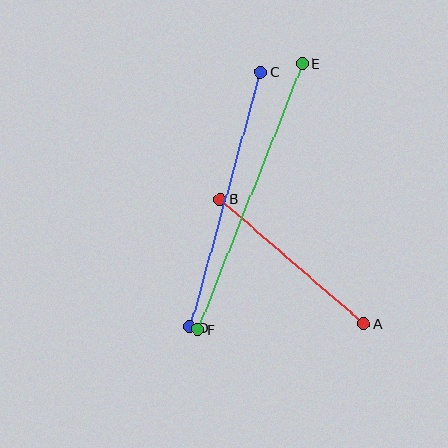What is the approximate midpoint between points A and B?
The midpoint is at approximately (292, 262) pixels.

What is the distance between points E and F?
The distance is approximately 285 pixels.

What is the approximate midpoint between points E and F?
The midpoint is at approximately (250, 196) pixels.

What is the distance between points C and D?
The distance is approximately 265 pixels.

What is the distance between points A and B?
The distance is approximately 190 pixels.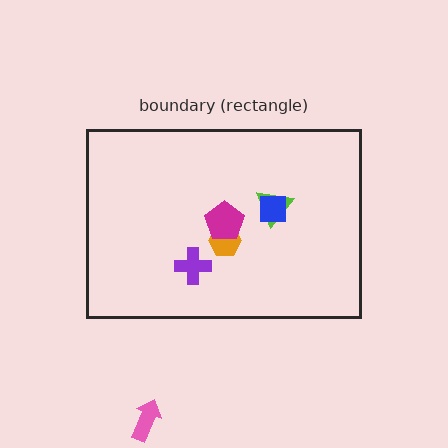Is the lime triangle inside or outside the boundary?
Inside.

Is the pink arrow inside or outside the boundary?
Outside.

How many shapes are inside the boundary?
5 inside, 1 outside.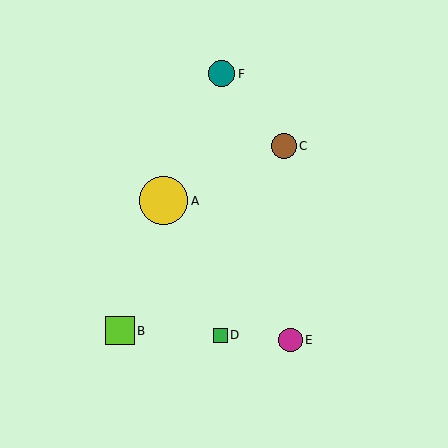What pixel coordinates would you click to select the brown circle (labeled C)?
Click at (284, 146) to select the brown circle C.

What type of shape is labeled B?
Shape B is a lime square.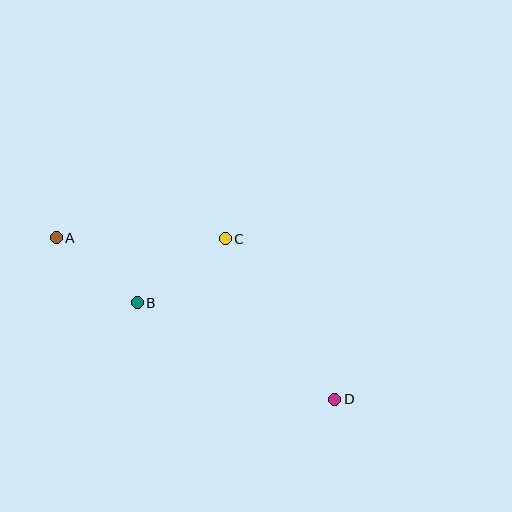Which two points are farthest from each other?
Points A and D are farthest from each other.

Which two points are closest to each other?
Points A and B are closest to each other.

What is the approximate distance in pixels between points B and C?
The distance between B and C is approximately 109 pixels.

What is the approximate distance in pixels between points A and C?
The distance between A and C is approximately 169 pixels.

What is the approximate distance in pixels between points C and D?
The distance between C and D is approximately 194 pixels.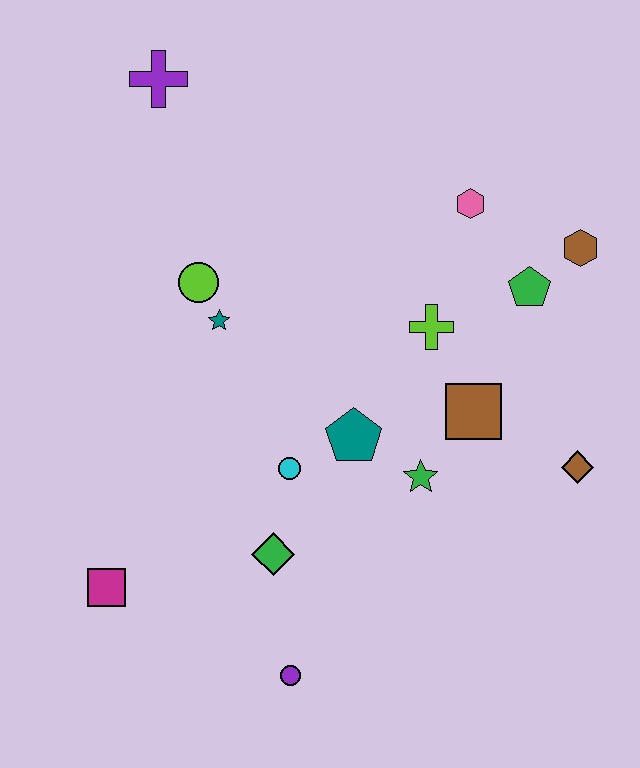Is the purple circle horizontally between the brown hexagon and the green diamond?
Yes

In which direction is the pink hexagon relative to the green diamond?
The pink hexagon is above the green diamond.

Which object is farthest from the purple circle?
The purple cross is farthest from the purple circle.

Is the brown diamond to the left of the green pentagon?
No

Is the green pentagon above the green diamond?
Yes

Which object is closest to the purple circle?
The green diamond is closest to the purple circle.